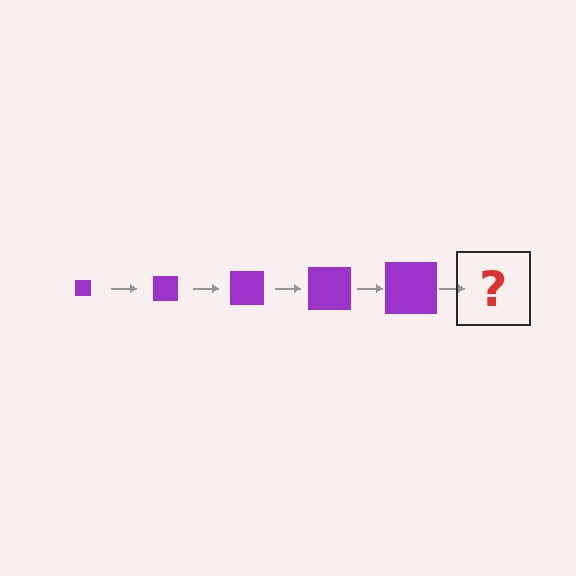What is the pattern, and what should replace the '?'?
The pattern is that the square gets progressively larger each step. The '?' should be a purple square, larger than the previous one.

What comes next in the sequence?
The next element should be a purple square, larger than the previous one.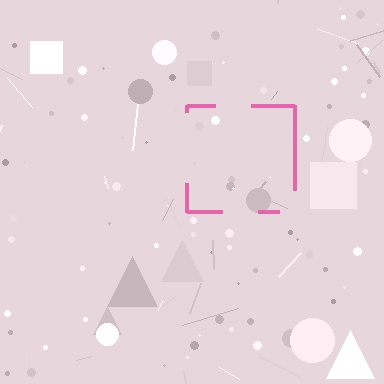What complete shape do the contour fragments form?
The contour fragments form a square.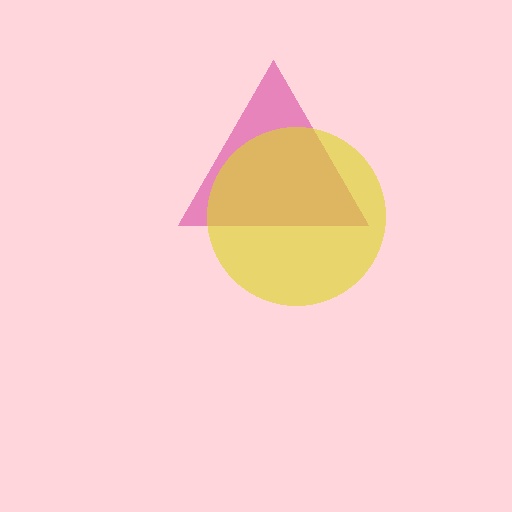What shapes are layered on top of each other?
The layered shapes are: a magenta triangle, a yellow circle.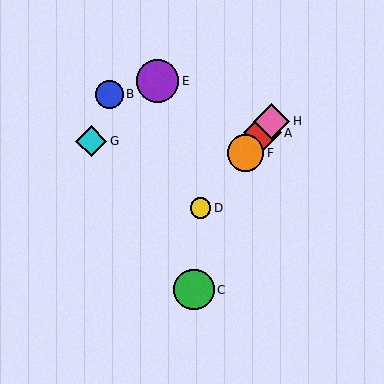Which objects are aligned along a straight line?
Objects A, D, F, H are aligned along a straight line.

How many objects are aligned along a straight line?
4 objects (A, D, F, H) are aligned along a straight line.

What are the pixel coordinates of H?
Object H is at (272, 121).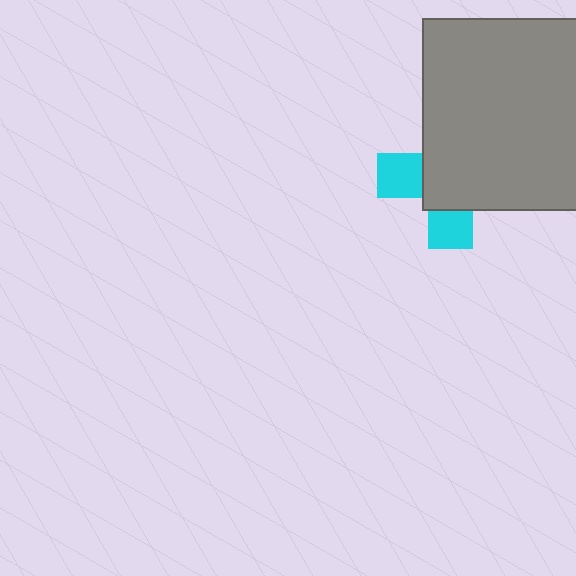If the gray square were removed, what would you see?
You would see the complete cyan cross.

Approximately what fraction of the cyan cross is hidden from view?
Roughly 67% of the cyan cross is hidden behind the gray square.